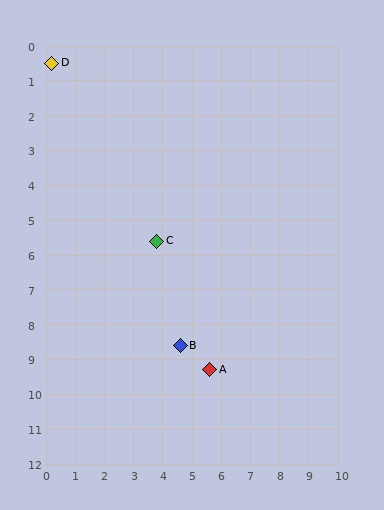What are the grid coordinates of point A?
Point A is at approximately (5.6, 9.3).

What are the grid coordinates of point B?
Point B is at approximately (4.6, 8.6).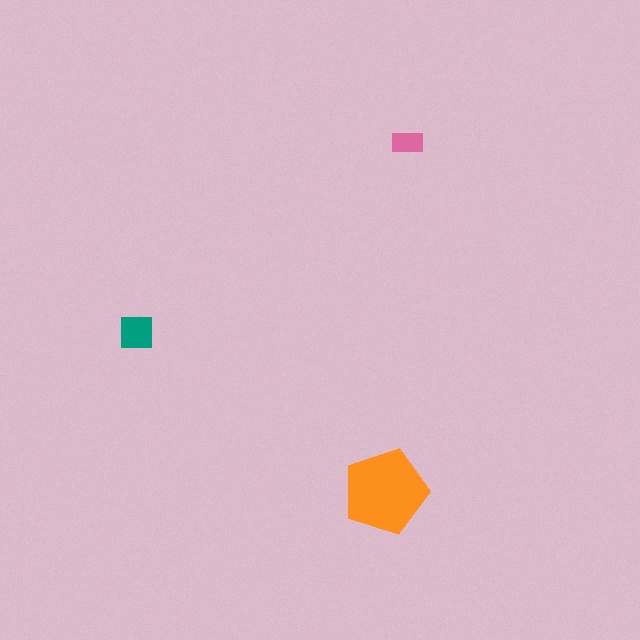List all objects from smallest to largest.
The pink rectangle, the teal square, the orange pentagon.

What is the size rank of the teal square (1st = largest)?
2nd.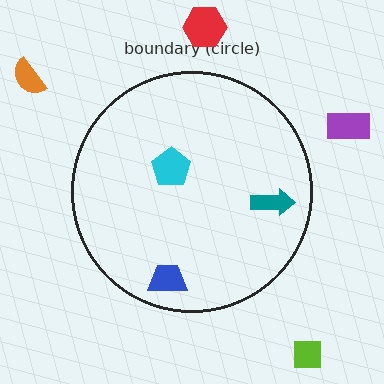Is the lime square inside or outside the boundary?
Outside.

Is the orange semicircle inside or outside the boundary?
Outside.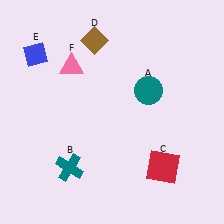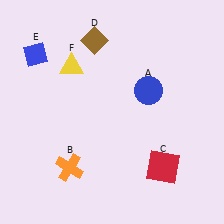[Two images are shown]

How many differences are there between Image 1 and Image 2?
There are 3 differences between the two images.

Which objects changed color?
A changed from teal to blue. B changed from teal to orange. F changed from pink to yellow.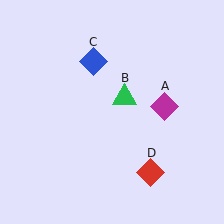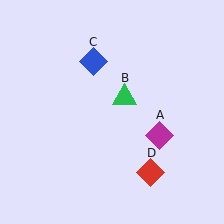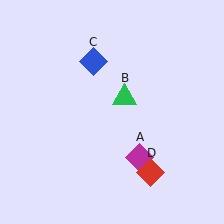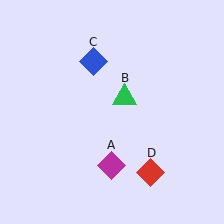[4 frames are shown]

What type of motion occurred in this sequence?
The magenta diamond (object A) rotated clockwise around the center of the scene.